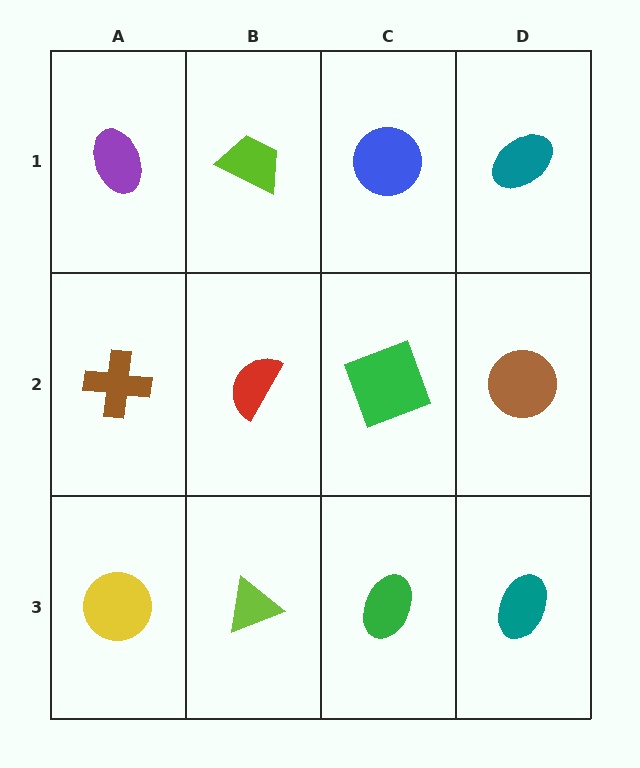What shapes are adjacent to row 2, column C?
A blue circle (row 1, column C), a green ellipse (row 3, column C), a red semicircle (row 2, column B), a brown circle (row 2, column D).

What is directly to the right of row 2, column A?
A red semicircle.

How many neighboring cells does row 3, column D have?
2.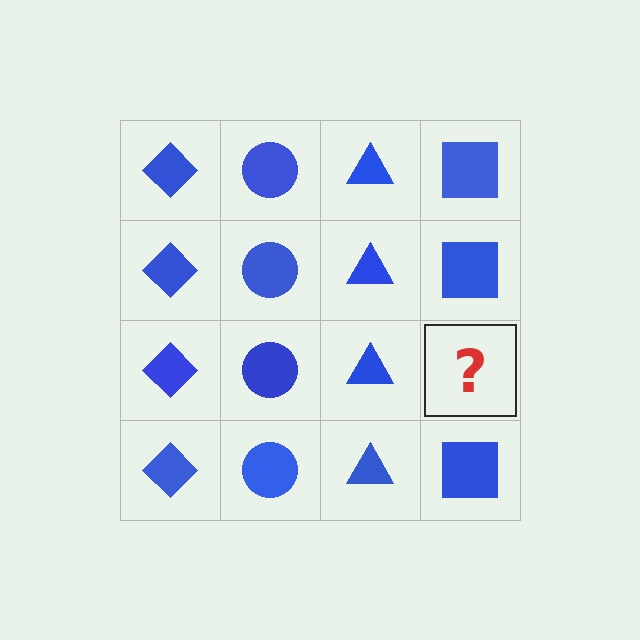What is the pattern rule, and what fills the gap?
The rule is that each column has a consistent shape. The gap should be filled with a blue square.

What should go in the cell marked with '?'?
The missing cell should contain a blue square.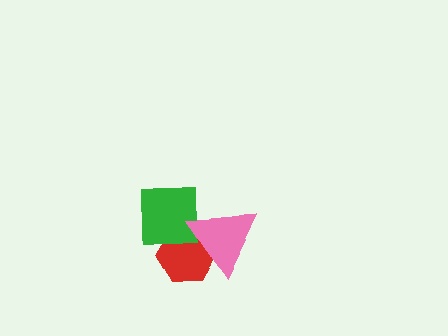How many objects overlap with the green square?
2 objects overlap with the green square.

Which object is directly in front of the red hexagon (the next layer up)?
The green square is directly in front of the red hexagon.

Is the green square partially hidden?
Yes, it is partially covered by another shape.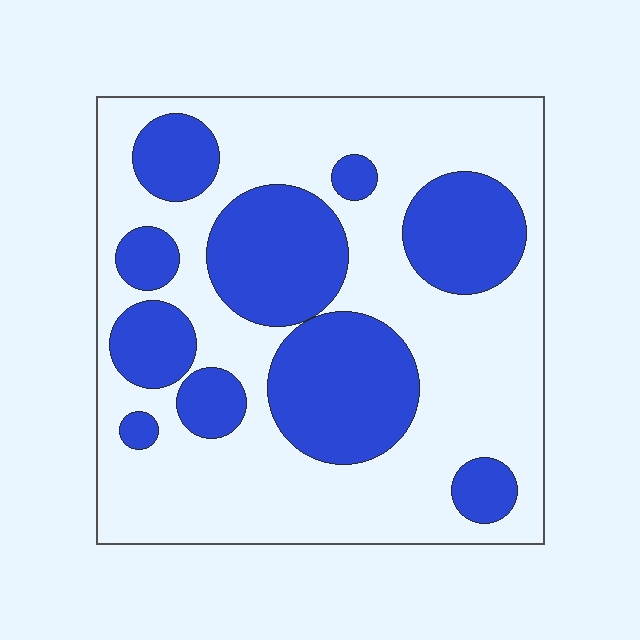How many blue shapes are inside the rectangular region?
10.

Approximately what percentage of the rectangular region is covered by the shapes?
Approximately 35%.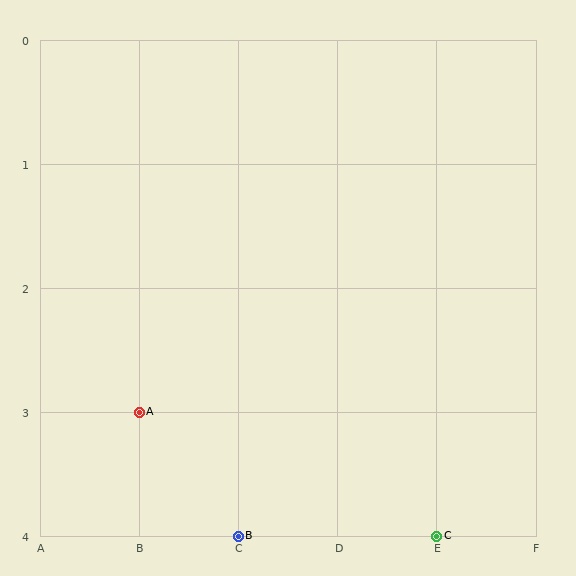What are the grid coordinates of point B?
Point B is at grid coordinates (C, 4).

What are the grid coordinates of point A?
Point A is at grid coordinates (B, 3).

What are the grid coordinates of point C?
Point C is at grid coordinates (E, 4).